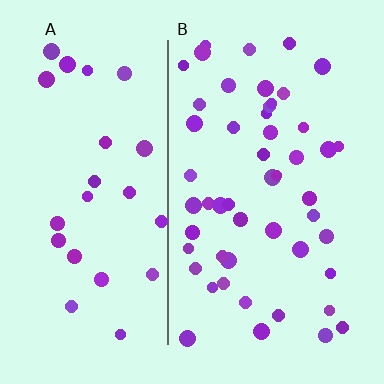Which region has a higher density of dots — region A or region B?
B (the right).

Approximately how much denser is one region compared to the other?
Approximately 2.0× — region B over region A.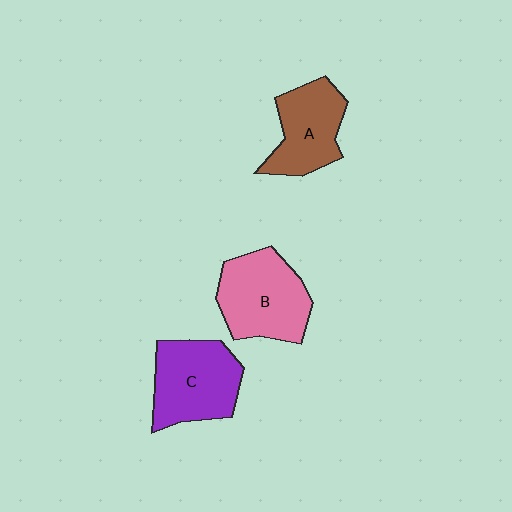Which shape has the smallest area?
Shape A (brown).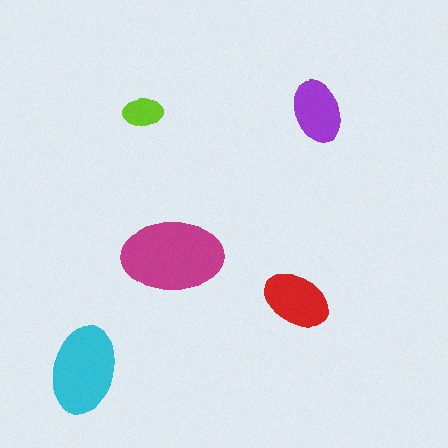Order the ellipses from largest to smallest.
the magenta one, the cyan one, the red one, the purple one, the lime one.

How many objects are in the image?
There are 5 objects in the image.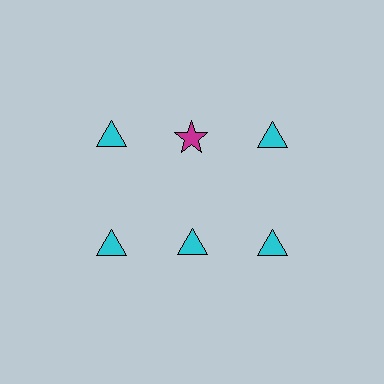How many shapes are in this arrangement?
There are 6 shapes arranged in a grid pattern.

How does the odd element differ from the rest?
It differs in both color (magenta instead of cyan) and shape (star instead of triangle).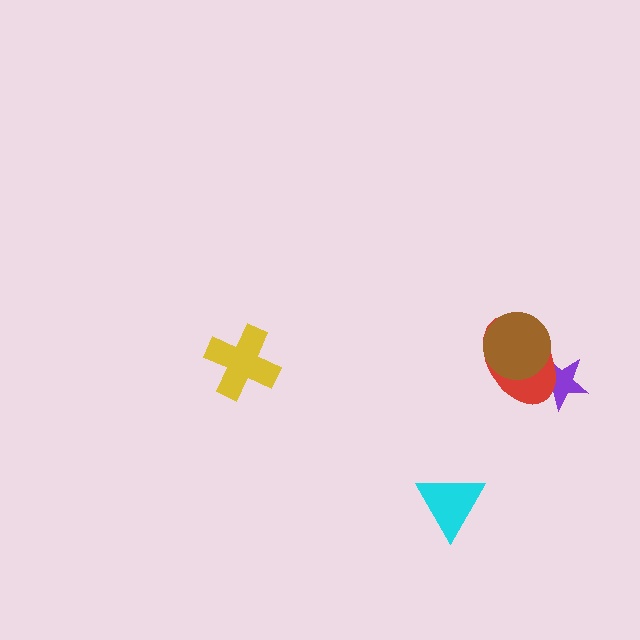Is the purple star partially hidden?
Yes, it is partially covered by another shape.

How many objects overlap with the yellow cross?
0 objects overlap with the yellow cross.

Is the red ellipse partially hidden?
Yes, it is partially covered by another shape.